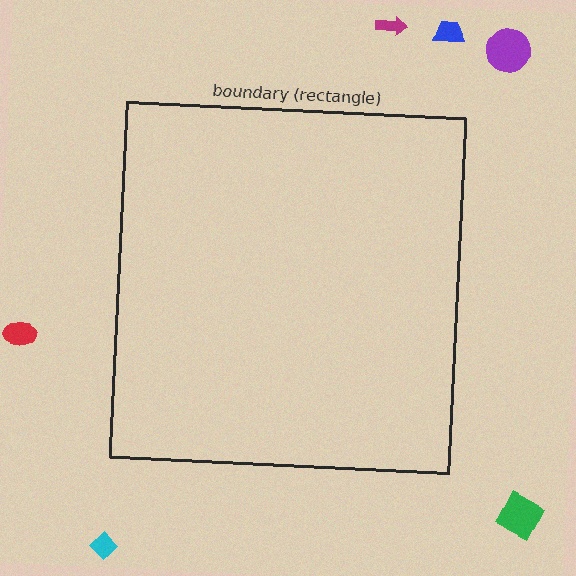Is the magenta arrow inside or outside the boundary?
Outside.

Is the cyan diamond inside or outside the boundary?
Outside.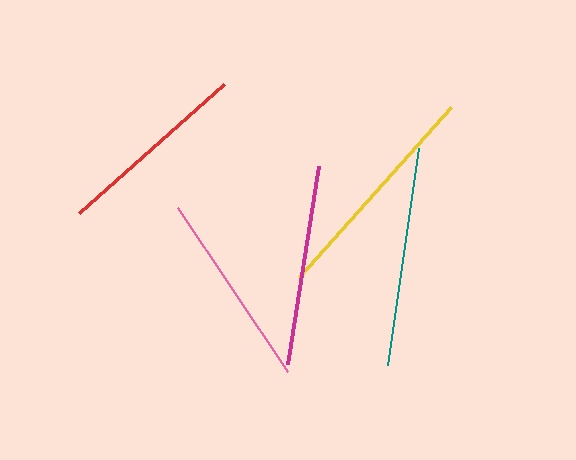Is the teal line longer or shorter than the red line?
The teal line is longer than the red line.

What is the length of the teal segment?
The teal segment is approximately 219 pixels long.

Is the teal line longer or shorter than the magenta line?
The teal line is longer than the magenta line.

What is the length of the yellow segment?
The yellow segment is approximately 228 pixels long.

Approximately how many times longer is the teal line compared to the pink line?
The teal line is approximately 1.1 times the length of the pink line.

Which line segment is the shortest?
The red line is the shortest at approximately 194 pixels.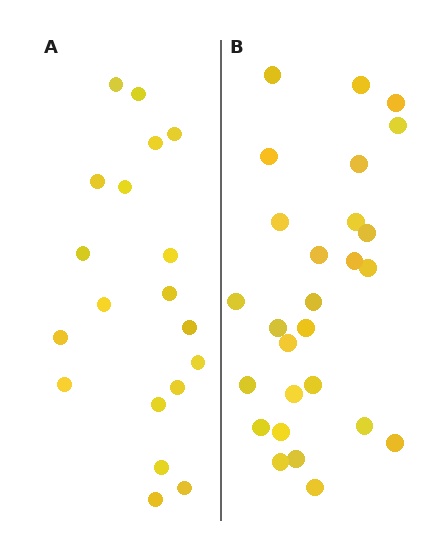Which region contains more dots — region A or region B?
Region B (the right region) has more dots.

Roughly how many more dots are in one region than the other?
Region B has roughly 8 or so more dots than region A.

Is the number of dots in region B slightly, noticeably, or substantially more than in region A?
Region B has noticeably more, but not dramatically so. The ratio is roughly 1.4 to 1.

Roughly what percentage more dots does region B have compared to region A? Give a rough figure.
About 40% more.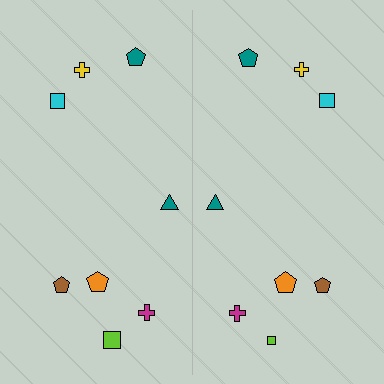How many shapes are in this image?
There are 16 shapes in this image.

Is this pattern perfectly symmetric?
No, the pattern is not perfectly symmetric. The lime square on the right side has a different size than its mirror counterpart.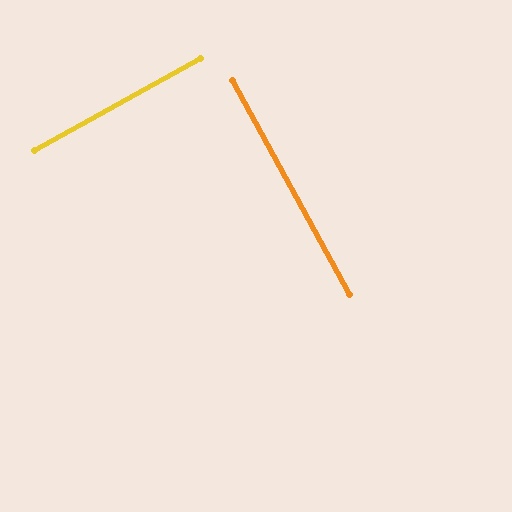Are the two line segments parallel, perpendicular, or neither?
Perpendicular — they meet at approximately 90°.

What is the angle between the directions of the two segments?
Approximately 90 degrees.